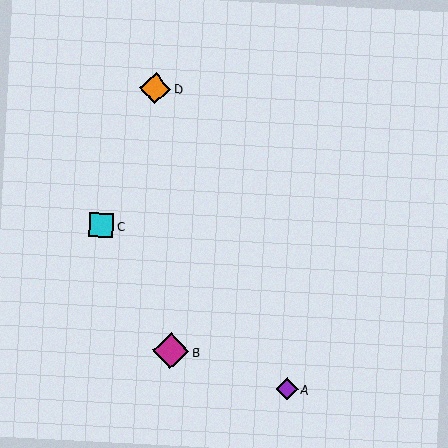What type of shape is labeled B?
Shape B is a magenta diamond.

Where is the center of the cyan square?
The center of the cyan square is at (101, 225).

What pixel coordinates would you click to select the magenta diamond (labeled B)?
Click at (171, 351) to select the magenta diamond B.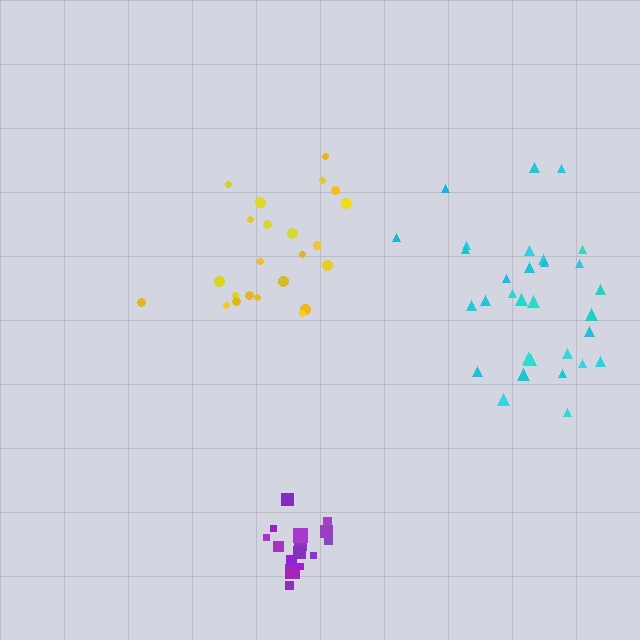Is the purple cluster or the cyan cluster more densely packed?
Purple.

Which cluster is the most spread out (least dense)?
Cyan.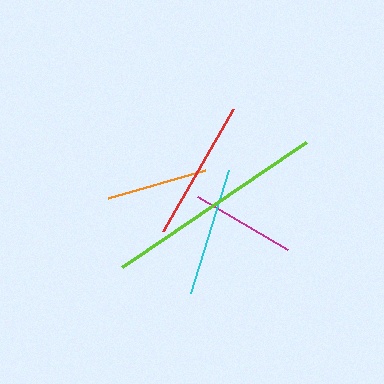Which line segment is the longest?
The lime line is the longest at approximately 223 pixels.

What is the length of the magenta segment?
The magenta segment is approximately 104 pixels long.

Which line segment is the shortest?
The orange line is the shortest at approximately 101 pixels.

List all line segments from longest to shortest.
From longest to shortest: lime, red, cyan, magenta, orange.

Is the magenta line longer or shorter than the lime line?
The lime line is longer than the magenta line.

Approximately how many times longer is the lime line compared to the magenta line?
The lime line is approximately 2.1 times the length of the magenta line.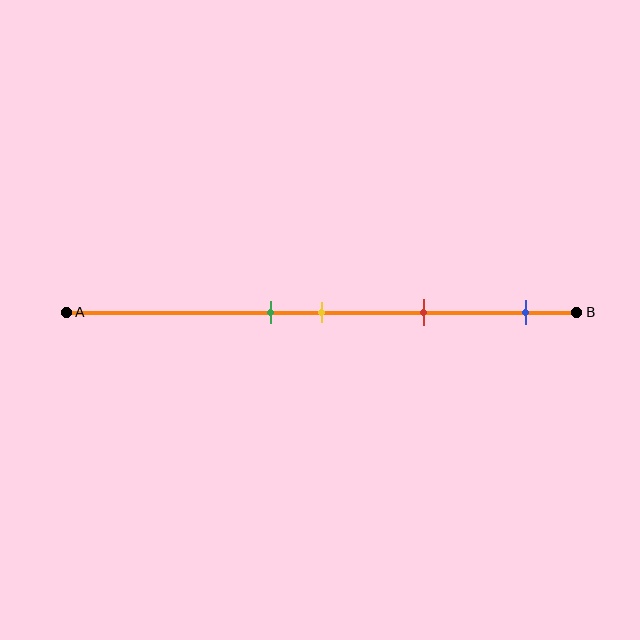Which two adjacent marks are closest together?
The green and yellow marks are the closest adjacent pair.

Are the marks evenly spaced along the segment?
No, the marks are not evenly spaced.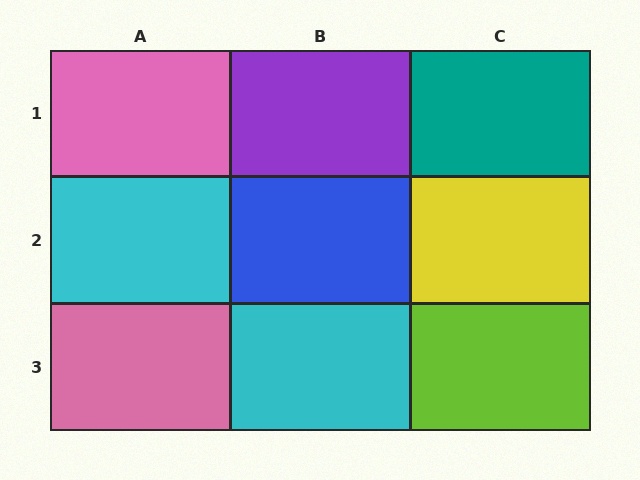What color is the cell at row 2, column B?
Blue.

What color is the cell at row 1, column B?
Purple.